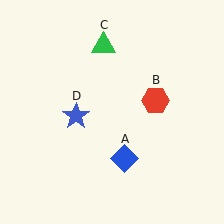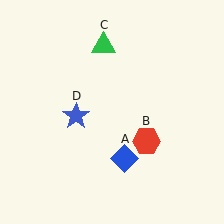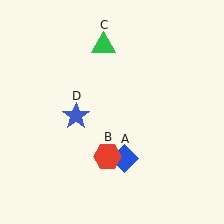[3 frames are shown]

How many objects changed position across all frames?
1 object changed position: red hexagon (object B).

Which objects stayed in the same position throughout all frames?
Blue diamond (object A) and green triangle (object C) and blue star (object D) remained stationary.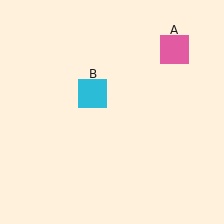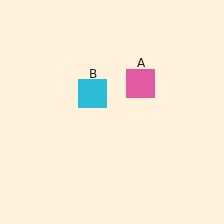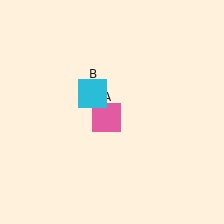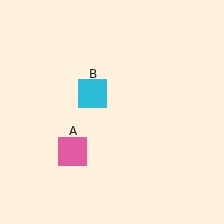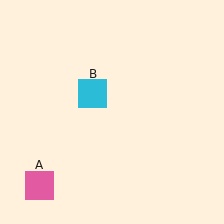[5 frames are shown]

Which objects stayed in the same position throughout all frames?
Cyan square (object B) remained stationary.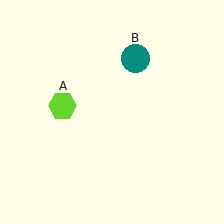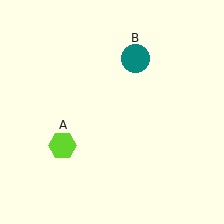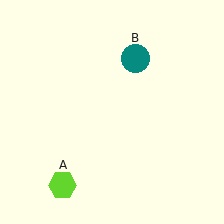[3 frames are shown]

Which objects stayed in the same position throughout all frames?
Teal circle (object B) remained stationary.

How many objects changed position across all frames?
1 object changed position: lime hexagon (object A).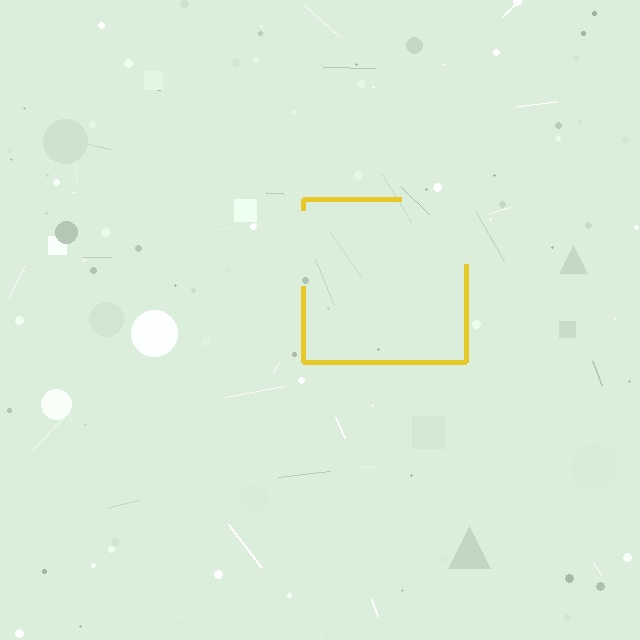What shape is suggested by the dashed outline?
The dashed outline suggests a square.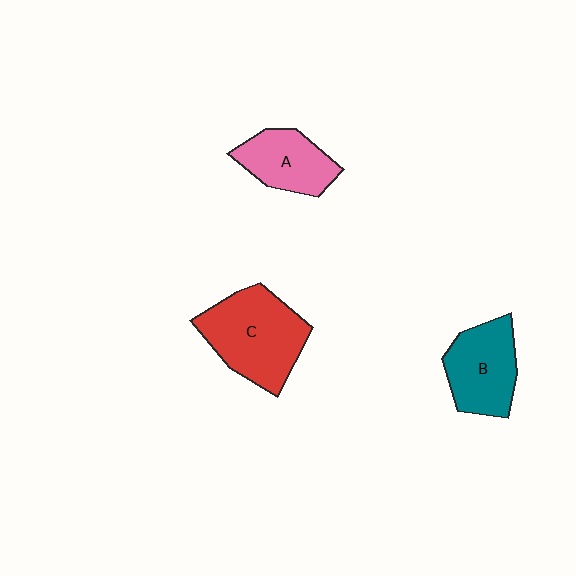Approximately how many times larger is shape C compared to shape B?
Approximately 1.3 times.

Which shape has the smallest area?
Shape A (pink).